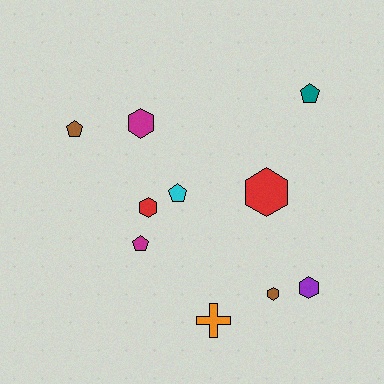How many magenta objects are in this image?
There are 2 magenta objects.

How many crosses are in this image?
There is 1 cross.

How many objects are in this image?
There are 10 objects.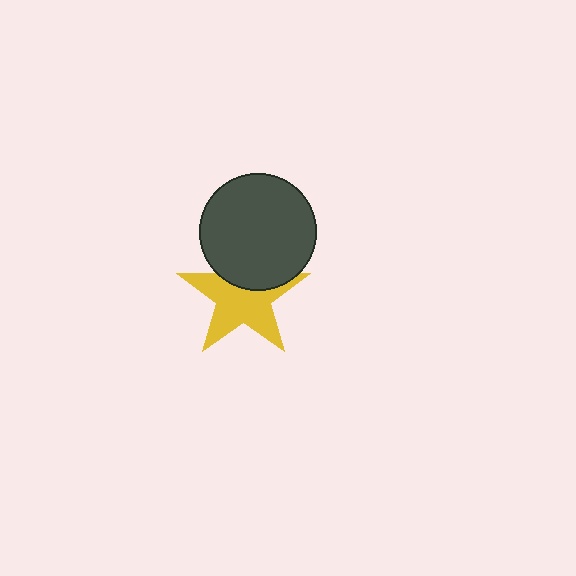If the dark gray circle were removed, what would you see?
You would see the complete yellow star.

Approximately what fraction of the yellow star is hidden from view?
Roughly 32% of the yellow star is hidden behind the dark gray circle.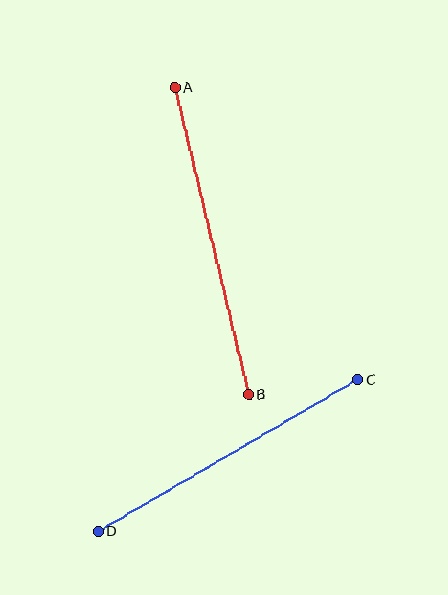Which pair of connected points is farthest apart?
Points A and B are farthest apart.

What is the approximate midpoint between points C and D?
The midpoint is at approximately (228, 456) pixels.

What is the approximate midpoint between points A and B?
The midpoint is at approximately (212, 241) pixels.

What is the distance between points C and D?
The distance is approximately 300 pixels.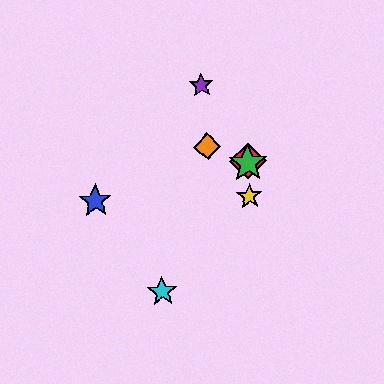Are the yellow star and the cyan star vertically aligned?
No, the yellow star is at x≈249 and the cyan star is at x≈162.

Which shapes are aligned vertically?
The red diamond, the green star, the yellow star are aligned vertically.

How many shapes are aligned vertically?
3 shapes (the red diamond, the green star, the yellow star) are aligned vertically.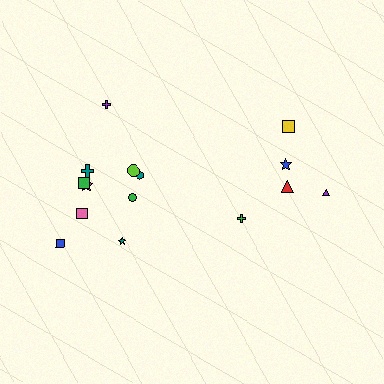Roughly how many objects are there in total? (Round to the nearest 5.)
Roughly 15 objects in total.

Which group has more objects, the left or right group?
The left group.